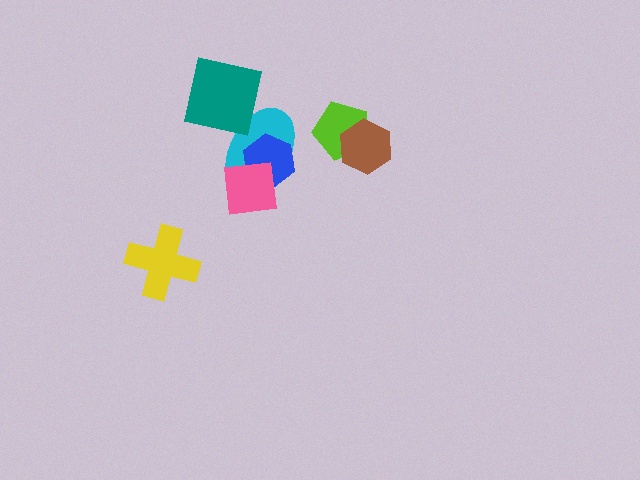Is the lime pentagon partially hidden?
Yes, it is partially covered by another shape.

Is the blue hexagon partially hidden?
Yes, it is partially covered by another shape.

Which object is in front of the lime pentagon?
The brown hexagon is in front of the lime pentagon.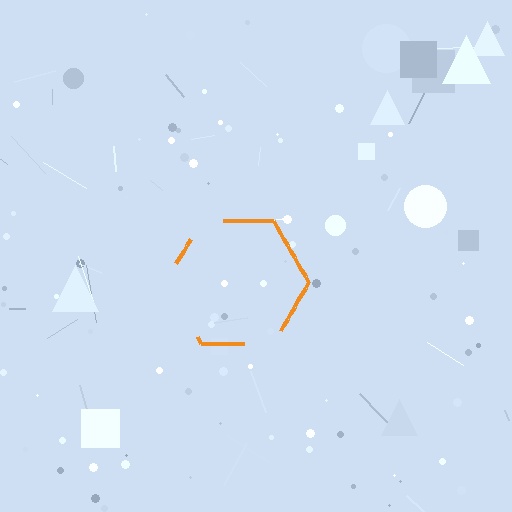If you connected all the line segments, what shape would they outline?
They would outline a hexagon.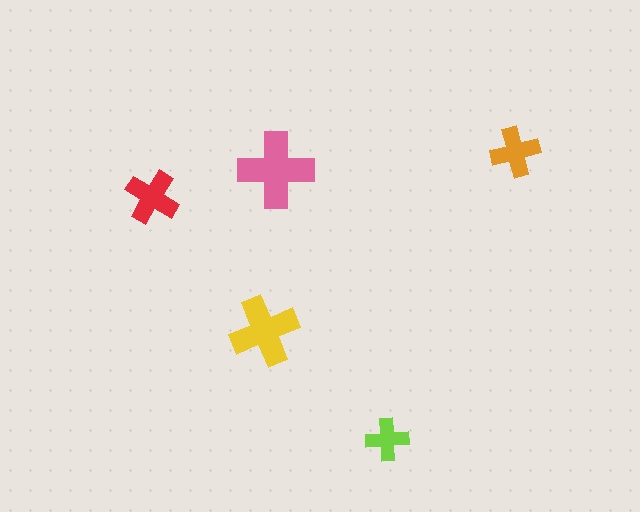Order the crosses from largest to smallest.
the pink one, the yellow one, the red one, the orange one, the lime one.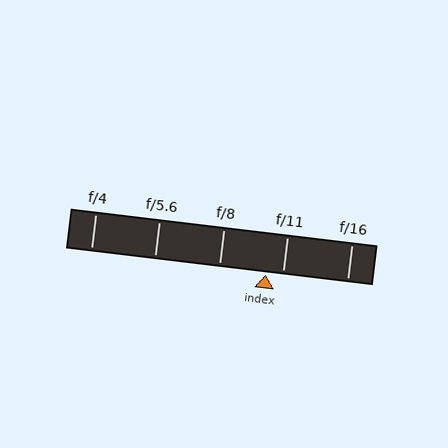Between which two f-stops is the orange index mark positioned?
The index mark is between f/8 and f/11.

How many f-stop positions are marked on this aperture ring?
There are 5 f-stop positions marked.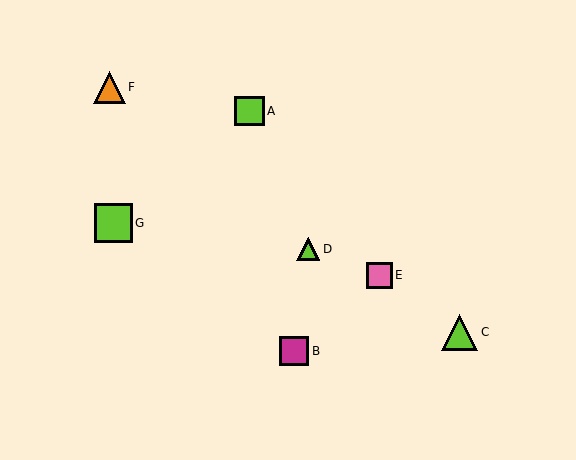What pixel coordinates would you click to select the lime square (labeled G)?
Click at (113, 223) to select the lime square G.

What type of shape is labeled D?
Shape D is a lime triangle.